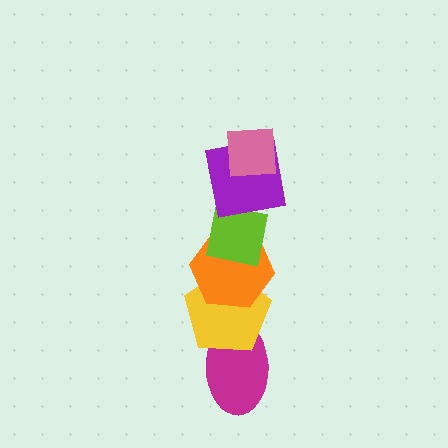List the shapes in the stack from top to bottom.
From top to bottom: the pink square, the purple square, the lime square, the orange hexagon, the yellow pentagon, the magenta ellipse.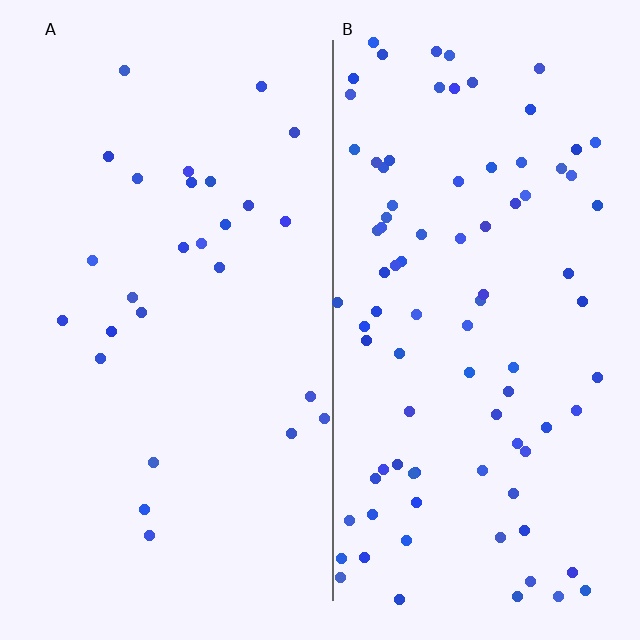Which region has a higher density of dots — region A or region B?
B (the right).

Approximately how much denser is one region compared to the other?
Approximately 3.3× — region B over region A.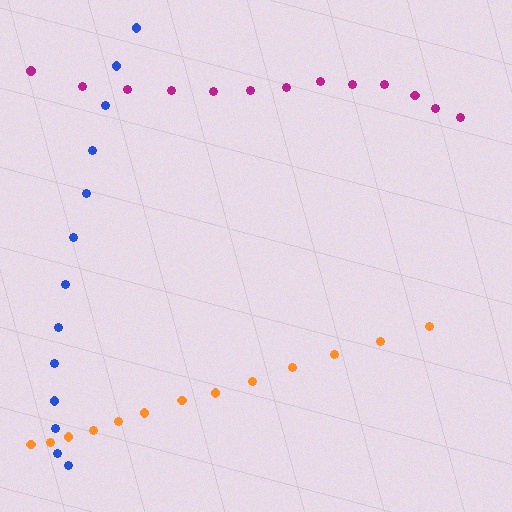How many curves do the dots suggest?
There are 3 distinct paths.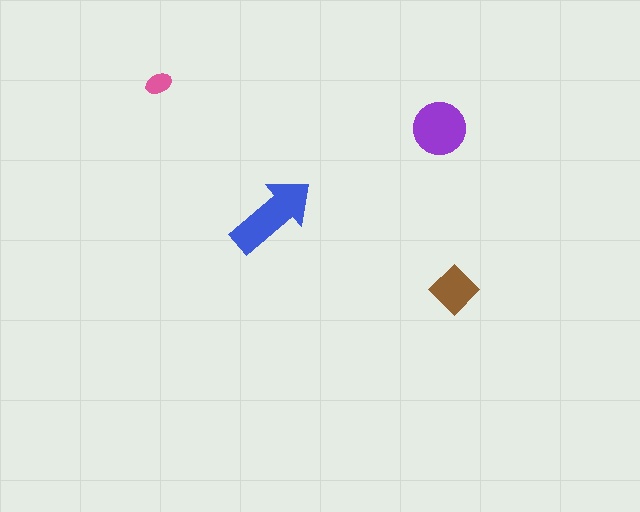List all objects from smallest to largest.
The pink ellipse, the brown diamond, the purple circle, the blue arrow.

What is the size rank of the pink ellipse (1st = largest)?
4th.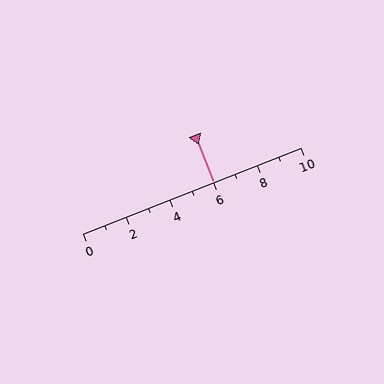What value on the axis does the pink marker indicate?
The marker indicates approximately 6.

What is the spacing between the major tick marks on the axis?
The major ticks are spaced 2 apart.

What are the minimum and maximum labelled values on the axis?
The axis runs from 0 to 10.